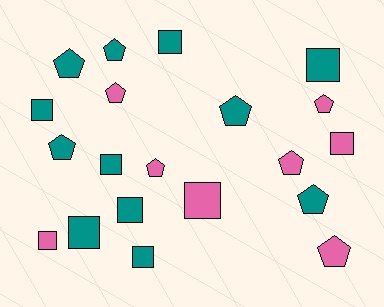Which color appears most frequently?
Teal, with 12 objects.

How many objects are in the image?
There are 20 objects.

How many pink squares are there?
There are 3 pink squares.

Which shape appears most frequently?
Pentagon, with 10 objects.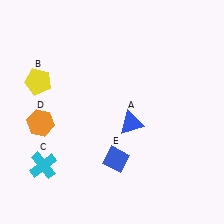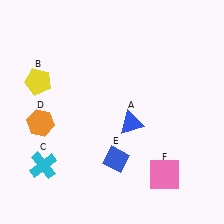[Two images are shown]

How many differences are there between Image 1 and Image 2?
There is 1 difference between the two images.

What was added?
A pink square (F) was added in Image 2.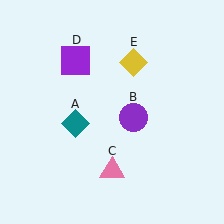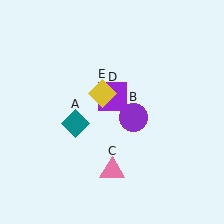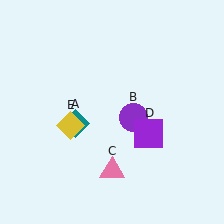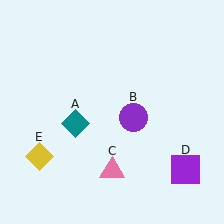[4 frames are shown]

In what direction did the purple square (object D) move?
The purple square (object D) moved down and to the right.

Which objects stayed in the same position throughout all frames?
Teal diamond (object A) and purple circle (object B) and pink triangle (object C) remained stationary.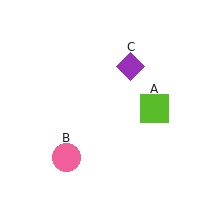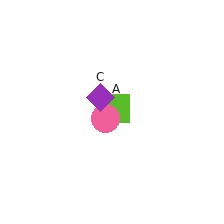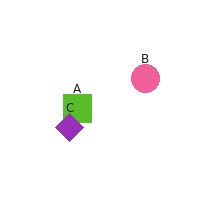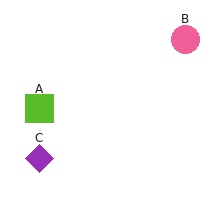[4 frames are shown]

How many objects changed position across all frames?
3 objects changed position: lime square (object A), pink circle (object B), purple diamond (object C).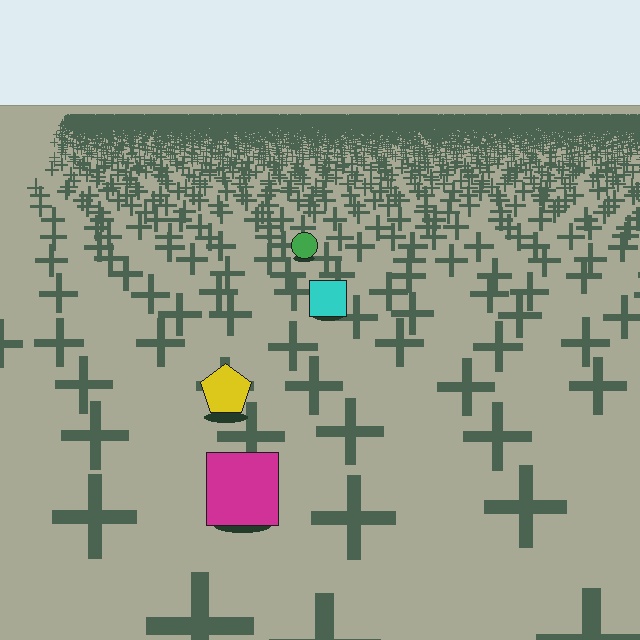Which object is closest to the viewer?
The magenta square is closest. The texture marks near it are larger and more spread out.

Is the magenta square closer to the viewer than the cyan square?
Yes. The magenta square is closer — you can tell from the texture gradient: the ground texture is coarser near it.